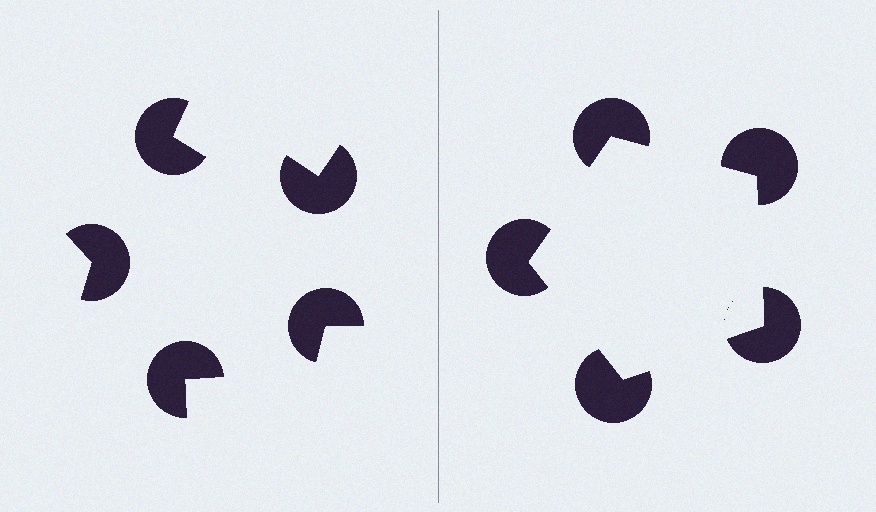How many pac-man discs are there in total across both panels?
10 — 5 on each side.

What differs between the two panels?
The pac-man discs are positioned identically on both sides; only the wedge orientations differ. On the right they align to a pentagon; on the left they are misaligned.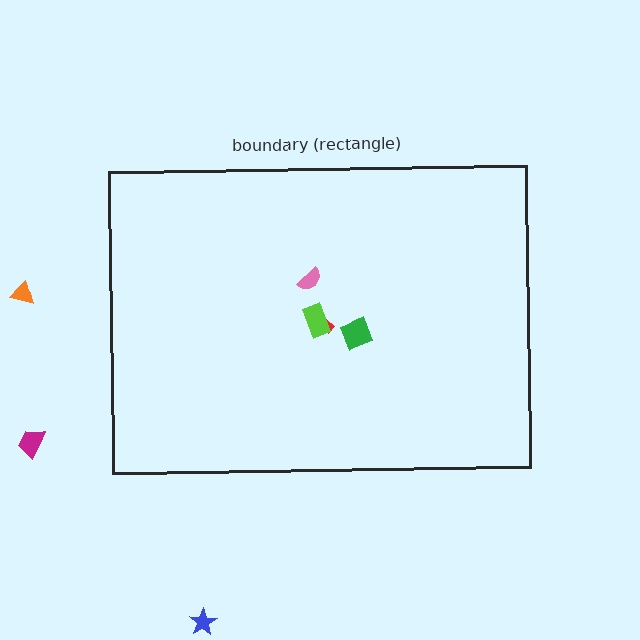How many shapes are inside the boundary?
4 inside, 3 outside.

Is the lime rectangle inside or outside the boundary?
Inside.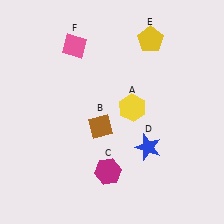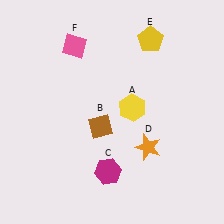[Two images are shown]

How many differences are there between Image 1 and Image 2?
There is 1 difference between the two images.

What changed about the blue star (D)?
In Image 1, D is blue. In Image 2, it changed to orange.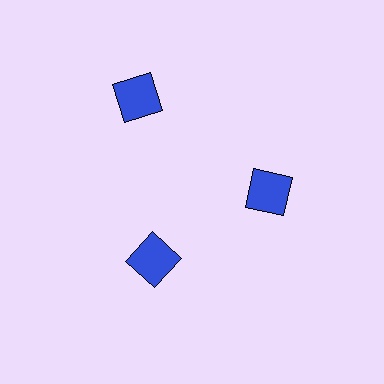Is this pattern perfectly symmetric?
No. The 3 blue squares are arranged in a ring, but one element near the 11 o'clock position is pushed outward from the center, breaking the 3-fold rotational symmetry.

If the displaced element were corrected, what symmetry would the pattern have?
It would have 3-fold rotational symmetry — the pattern would map onto itself every 120 degrees.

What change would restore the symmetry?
The symmetry would be restored by moving it inward, back onto the ring so that all 3 squares sit at equal angles and equal distance from the center.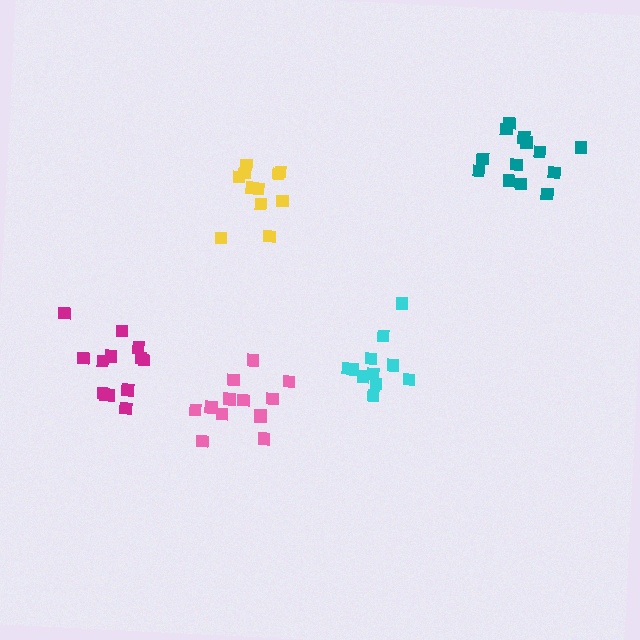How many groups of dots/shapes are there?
There are 5 groups.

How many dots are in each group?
Group 1: 14 dots, Group 2: 11 dots, Group 3: 11 dots, Group 4: 13 dots, Group 5: 13 dots (62 total).